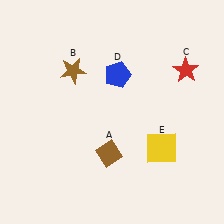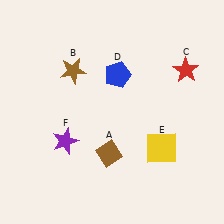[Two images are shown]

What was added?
A purple star (F) was added in Image 2.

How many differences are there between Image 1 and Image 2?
There is 1 difference between the two images.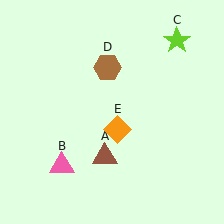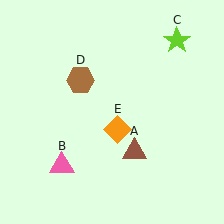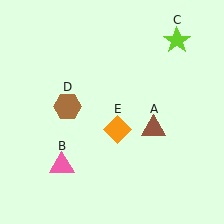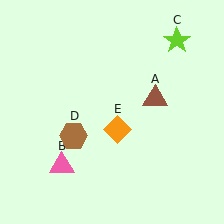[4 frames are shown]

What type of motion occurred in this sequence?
The brown triangle (object A), brown hexagon (object D) rotated counterclockwise around the center of the scene.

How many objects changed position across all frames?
2 objects changed position: brown triangle (object A), brown hexagon (object D).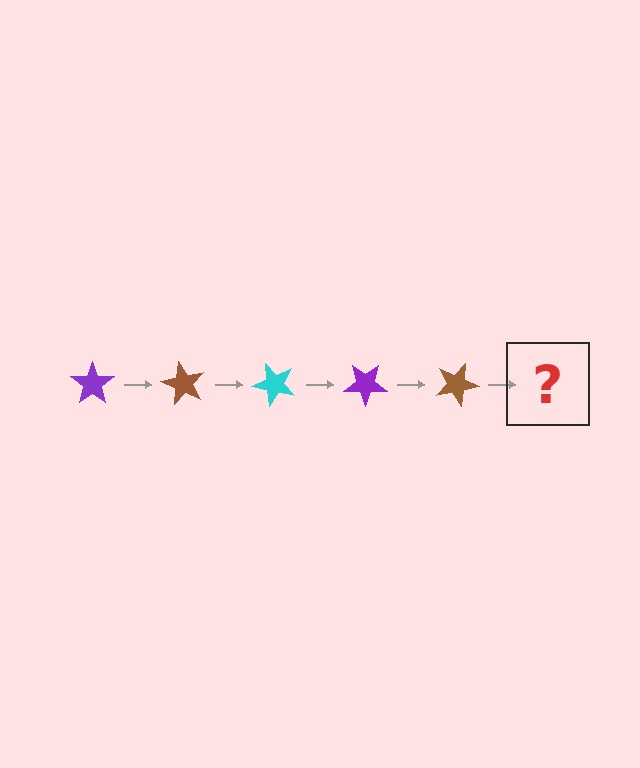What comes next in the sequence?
The next element should be a cyan star, rotated 300 degrees from the start.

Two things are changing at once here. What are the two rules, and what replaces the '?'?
The two rules are that it rotates 60 degrees each step and the color cycles through purple, brown, and cyan. The '?' should be a cyan star, rotated 300 degrees from the start.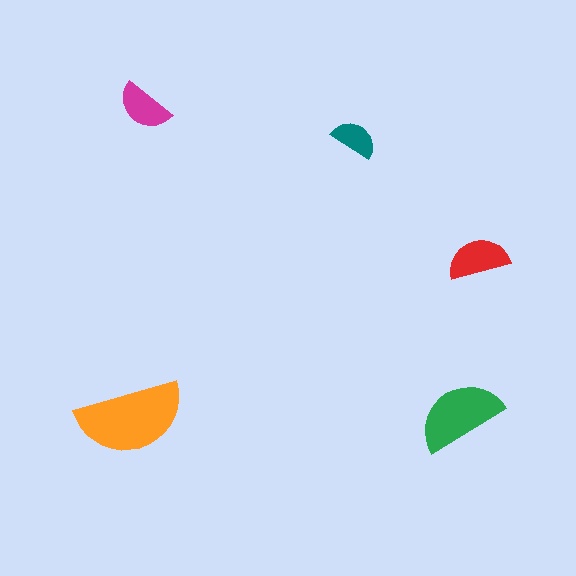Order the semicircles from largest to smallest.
the orange one, the green one, the red one, the magenta one, the teal one.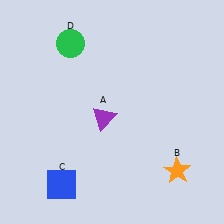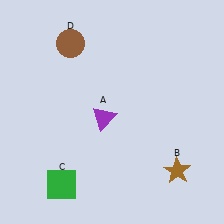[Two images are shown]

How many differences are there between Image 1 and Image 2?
There are 3 differences between the two images.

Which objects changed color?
B changed from orange to brown. C changed from blue to green. D changed from green to brown.